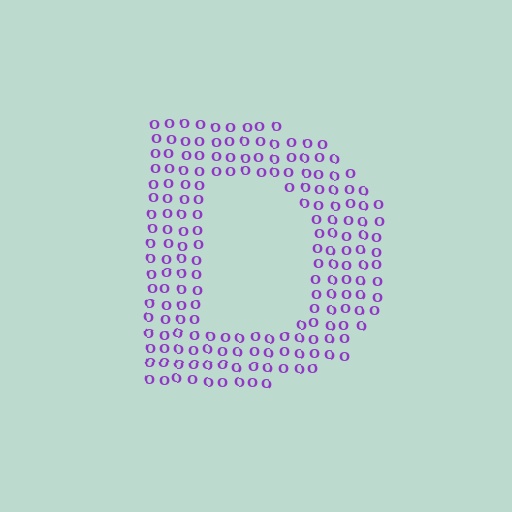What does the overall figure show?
The overall figure shows the letter D.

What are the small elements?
The small elements are letter O's.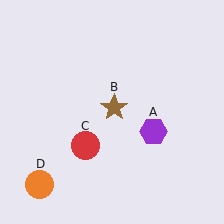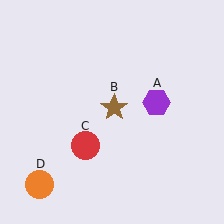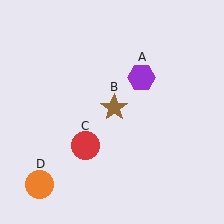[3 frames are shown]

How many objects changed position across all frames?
1 object changed position: purple hexagon (object A).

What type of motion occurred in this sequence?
The purple hexagon (object A) rotated counterclockwise around the center of the scene.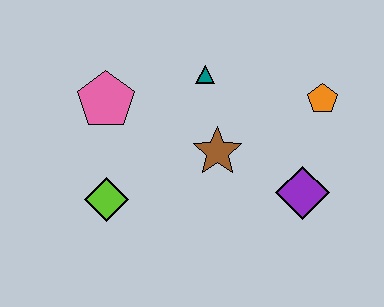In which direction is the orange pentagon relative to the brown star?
The orange pentagon is to the right of the brown star.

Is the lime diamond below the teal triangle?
Yes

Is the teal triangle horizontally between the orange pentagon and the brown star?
No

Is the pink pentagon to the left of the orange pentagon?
Yes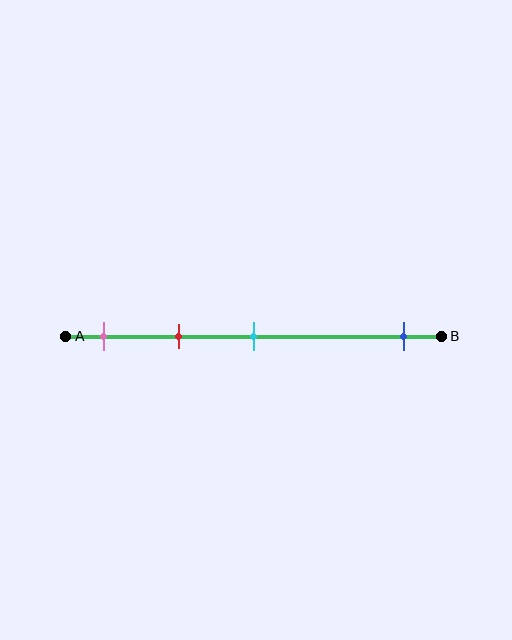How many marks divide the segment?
There are 4 marks dividing the segment.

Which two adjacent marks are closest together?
The pink and red marks are the closest adjacent pair.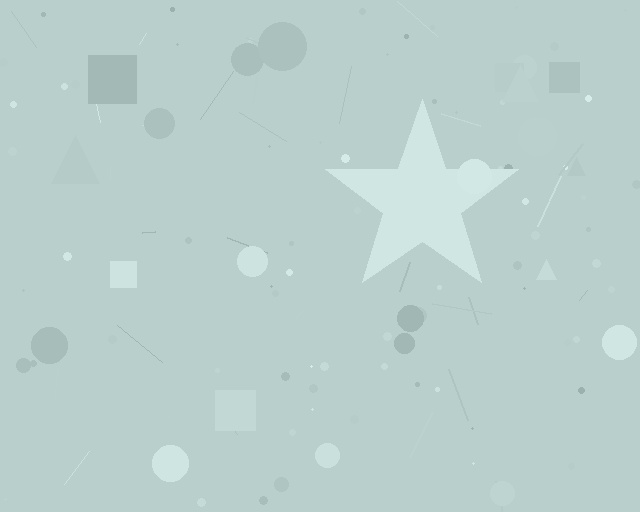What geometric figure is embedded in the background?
A star is embedded in the background.